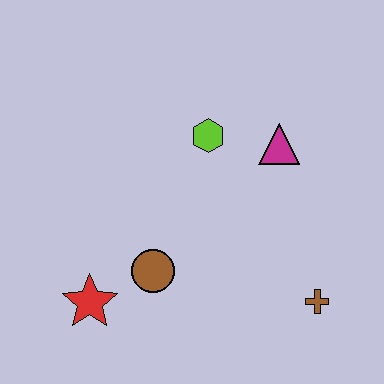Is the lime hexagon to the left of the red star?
No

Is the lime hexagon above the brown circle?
Yes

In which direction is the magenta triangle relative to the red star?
The magenta triangle is to the right of the red star.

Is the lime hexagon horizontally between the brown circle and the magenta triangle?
Yes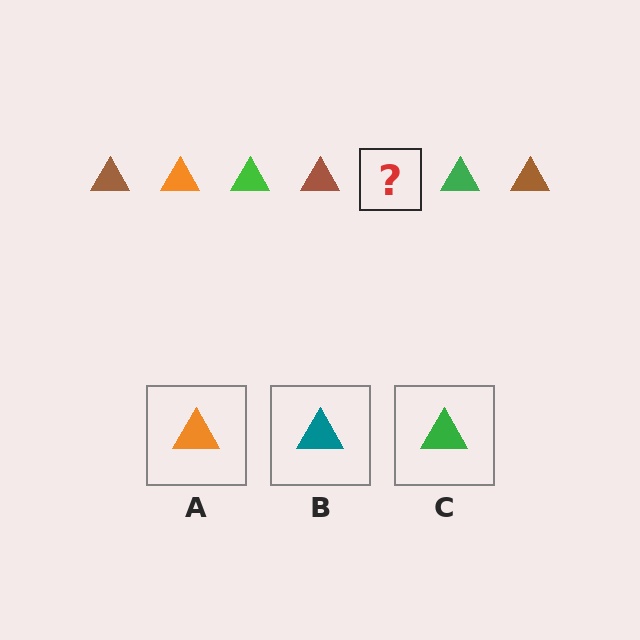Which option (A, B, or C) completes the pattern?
A.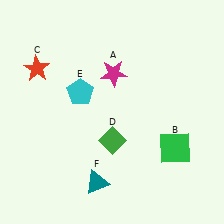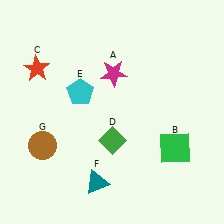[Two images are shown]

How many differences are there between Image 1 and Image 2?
There is 1 difference between the two images.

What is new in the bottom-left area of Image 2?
A brown circle (G) was added in the bottom-left area of Image 2.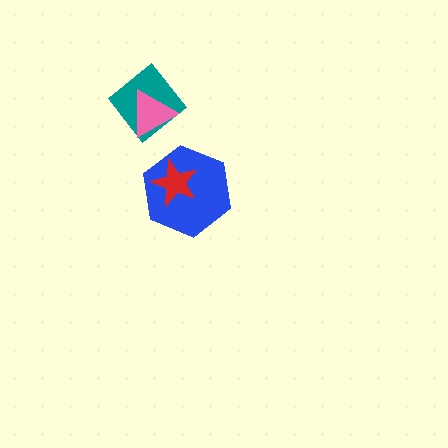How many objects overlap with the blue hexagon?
1 object overlaps with the blue hexagon.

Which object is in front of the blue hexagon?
The red star is in front of the blue hexagon.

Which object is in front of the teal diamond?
The pink triangle is in front of the teal diamond.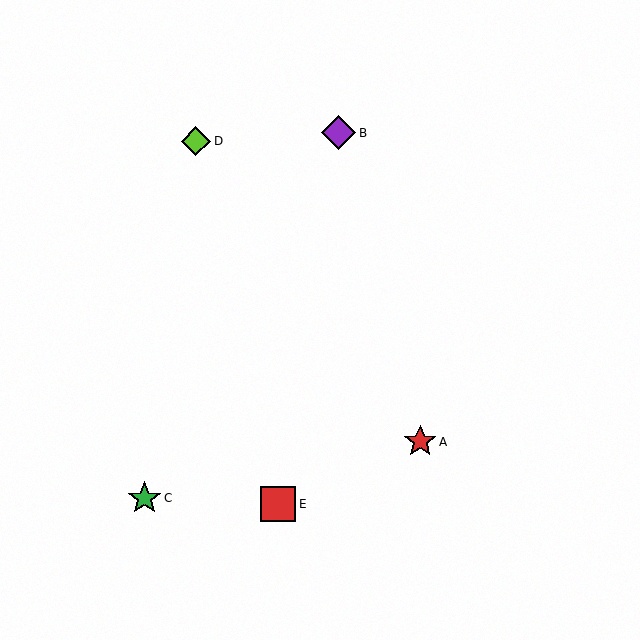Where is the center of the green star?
The center of the green star is at (144, 498).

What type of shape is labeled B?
Shape B is a purple diamond.